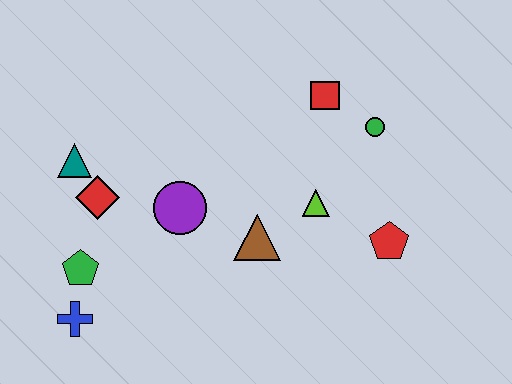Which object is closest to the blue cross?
The green pentagon is closest to the blue cross.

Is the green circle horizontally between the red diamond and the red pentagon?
Yes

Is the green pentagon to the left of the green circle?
Yes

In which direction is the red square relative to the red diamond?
The red square is to the right of the red diamond.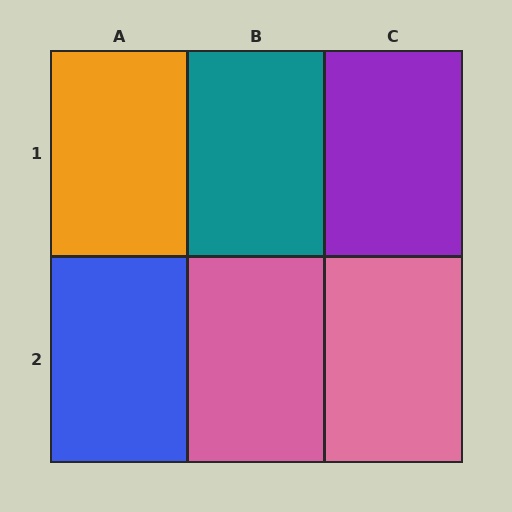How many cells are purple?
1 cell is purple.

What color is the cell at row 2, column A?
Blue.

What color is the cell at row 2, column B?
Pink.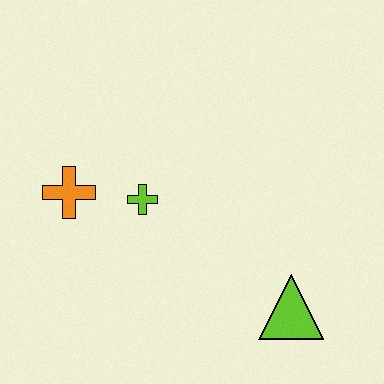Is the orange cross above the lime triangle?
Yes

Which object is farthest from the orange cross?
The lime triangle is farthest from the orange cross.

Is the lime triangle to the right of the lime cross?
Yes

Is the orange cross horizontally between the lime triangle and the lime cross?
No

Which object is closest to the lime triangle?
The lime cross is closest to the lime triangle.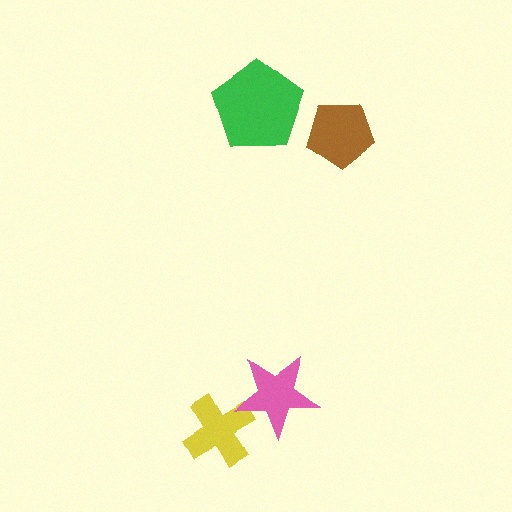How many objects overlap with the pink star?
1 object overlaps with the pink star.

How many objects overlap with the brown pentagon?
0 objects overlap with the brown pentagon.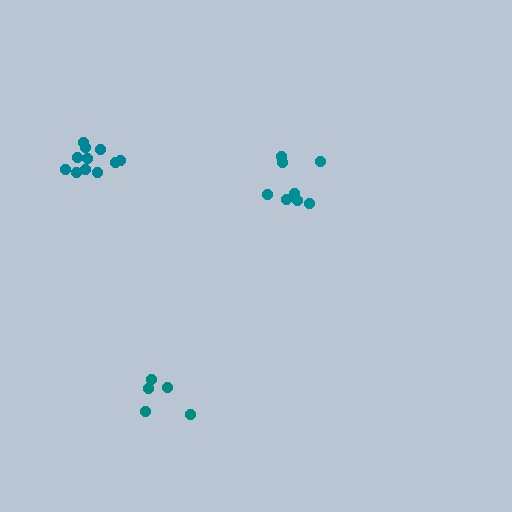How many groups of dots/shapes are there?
There are 3 groups.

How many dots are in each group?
Group 1: 11 dots, Group 2: 8 dots, Group 3: 5 dots (24 total).